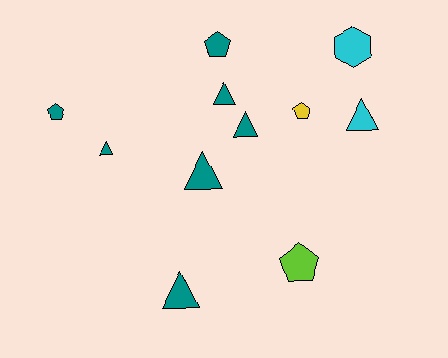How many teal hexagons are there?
There are no teal hexagons.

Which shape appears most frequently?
Triangle, with 6 objects.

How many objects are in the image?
There are 11 objects.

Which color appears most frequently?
Teal, with 7 objects.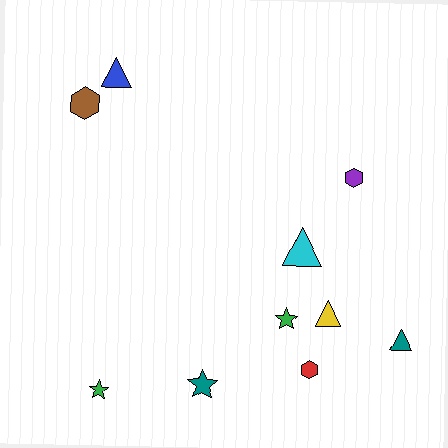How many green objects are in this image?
There are 2 green objects.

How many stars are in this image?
There are 3 stars.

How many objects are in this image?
There are 10 objects.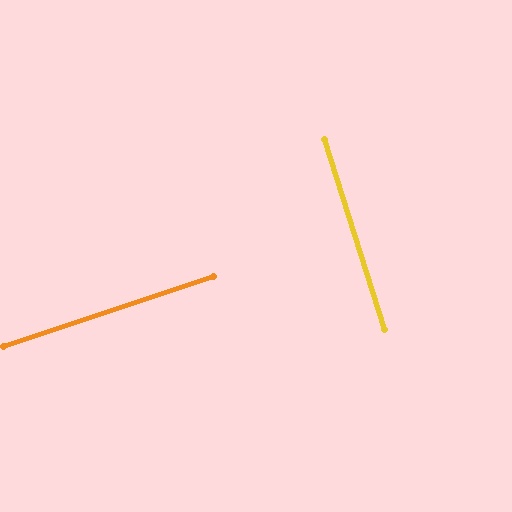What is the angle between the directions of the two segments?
Approximately 89 degrees.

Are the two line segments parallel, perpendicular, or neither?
Perpendicular — they meet at approximately 89°.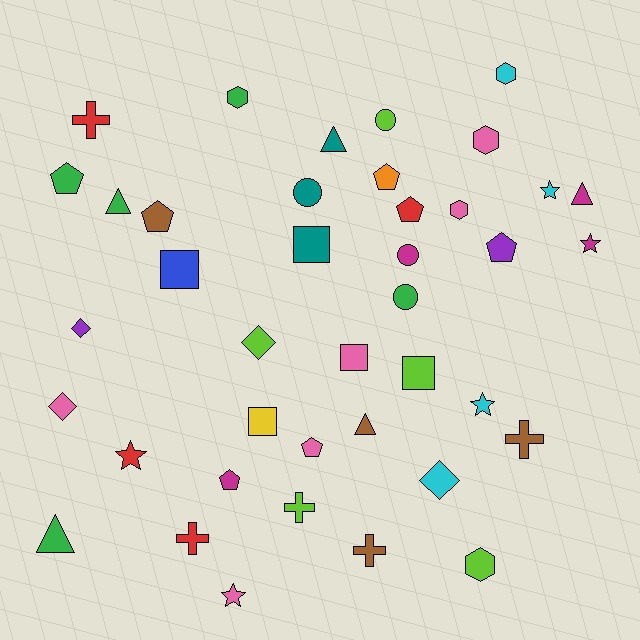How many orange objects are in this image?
There is 1 orange object.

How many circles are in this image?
There are 4 circles.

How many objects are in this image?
There are 40 objects.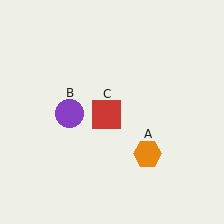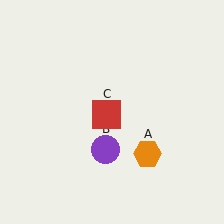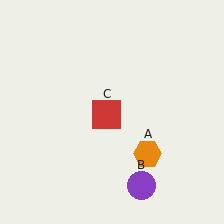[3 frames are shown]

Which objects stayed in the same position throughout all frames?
Orange hexagon (object A) and red square (object C) remained stationary.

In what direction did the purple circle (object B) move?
The purple circle (object B) moved down and to the right.